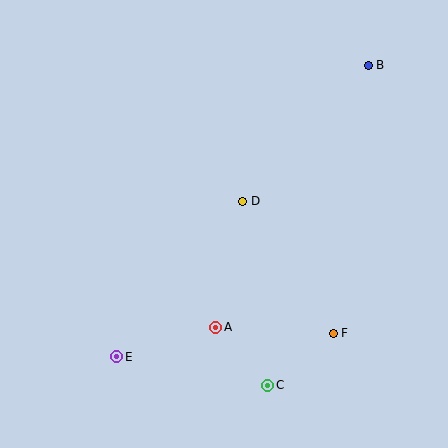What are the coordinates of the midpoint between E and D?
The midpoint between E and D is at (180, 279).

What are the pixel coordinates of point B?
Point B is at (368, 65).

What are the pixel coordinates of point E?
Point E is at (117, 357).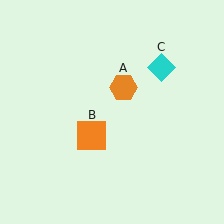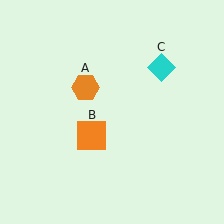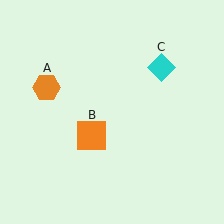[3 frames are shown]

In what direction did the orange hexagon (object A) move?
The orange hexagon (object A) moved left.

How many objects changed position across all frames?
1 object changed position: orange hexagon (object A).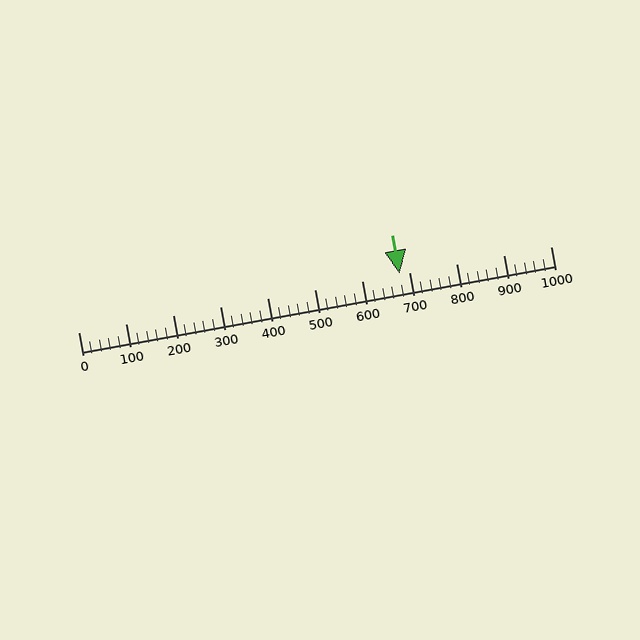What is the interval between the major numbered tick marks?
The major tick marks are spaced 100 units apart.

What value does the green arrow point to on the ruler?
The green arrow points to approximately 680.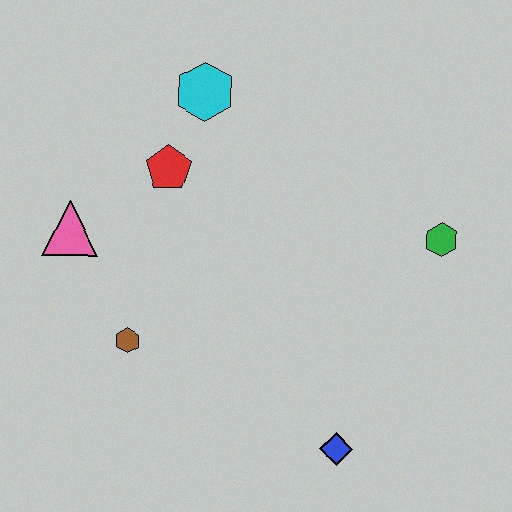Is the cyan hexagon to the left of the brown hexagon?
No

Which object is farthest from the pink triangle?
The green hexagon is farthest from the pink triangle.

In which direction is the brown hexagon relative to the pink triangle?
The brown hexagon is below the pink triangle.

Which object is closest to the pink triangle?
The red pentagon is closest to the pink triangle.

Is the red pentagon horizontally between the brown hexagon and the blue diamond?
Yes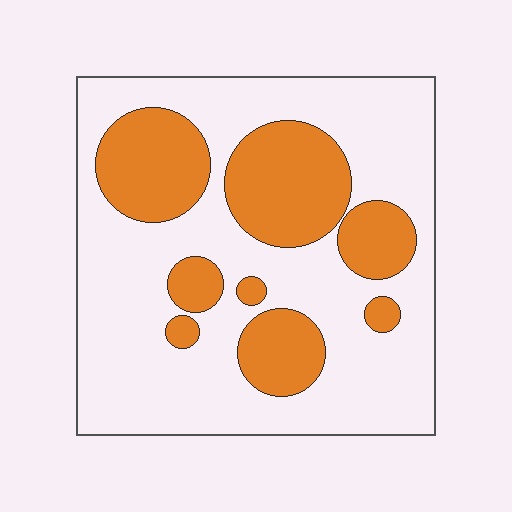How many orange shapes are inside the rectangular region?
8.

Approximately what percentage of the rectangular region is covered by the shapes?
Approximately 30%.